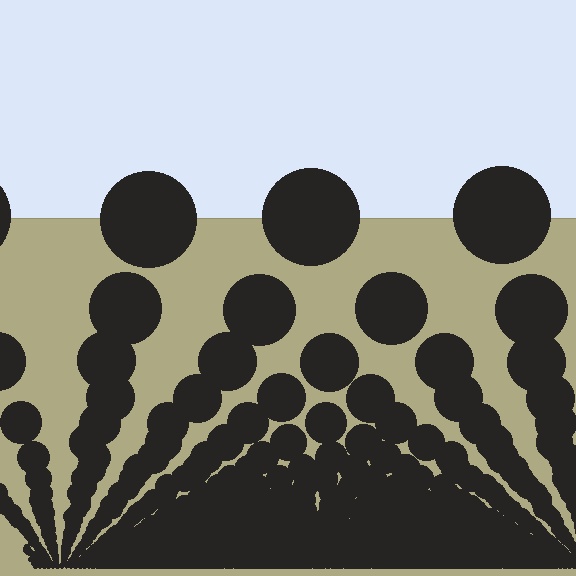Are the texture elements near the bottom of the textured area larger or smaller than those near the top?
Smaller. The gradient is inverted — elements near the bottom are smaller and denser.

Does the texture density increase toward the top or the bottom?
Density increases toward the bottom.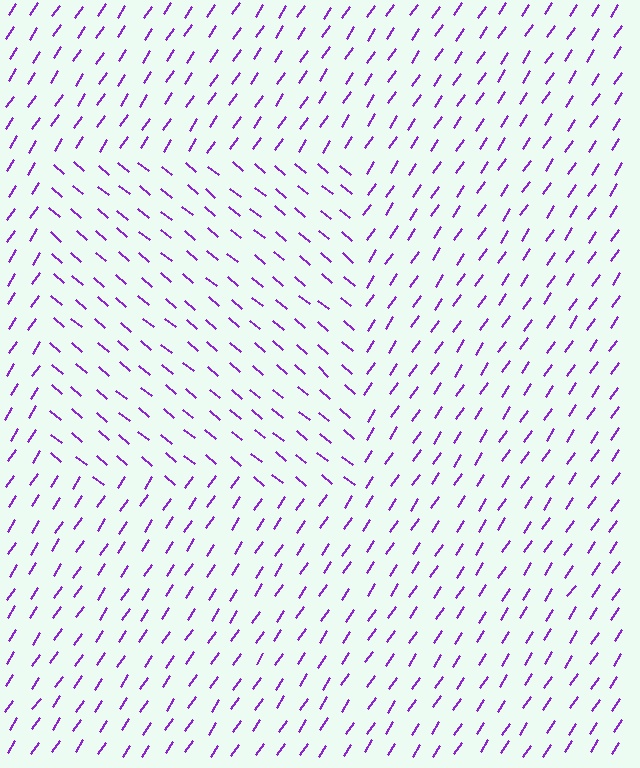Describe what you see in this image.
The image is filled with small purple line segments. A rectangle region in the image has lines oriented differently from the surrounding lines, creating a visible texture boundary.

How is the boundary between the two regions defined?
The boundary is defined purely by a change in line orientation (approximately 84 degrees difference). All lines are the same color and thickness.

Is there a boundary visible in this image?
Yes, there is a texture boundary formed by a change in line orientation.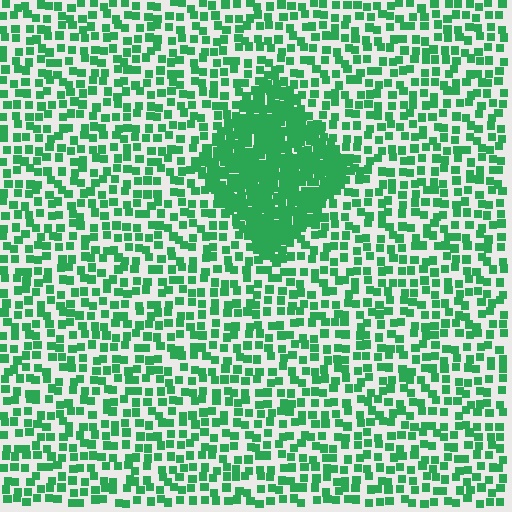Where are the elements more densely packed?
The elements are more densely packed inside the diamond boundary.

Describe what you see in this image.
The image contains small green elements arranged at two different densities. A diamond-shaped region is visible where the elements are more densely packed than the surrounding area.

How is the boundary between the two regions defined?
The boundary is defined by a change in element density (approximately 2.7x ratio). All elements are the same color, size, and shape.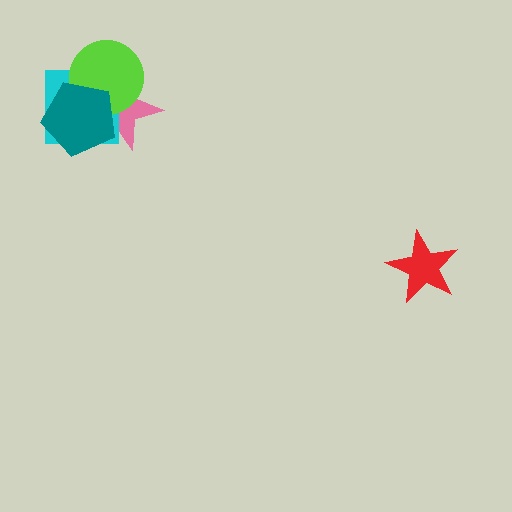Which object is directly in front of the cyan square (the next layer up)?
The lime circle is directly in front of the cyan square.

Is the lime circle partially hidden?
Yes, it is partially covered by another shape.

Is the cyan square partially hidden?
Yes, it is partially covered by another shape.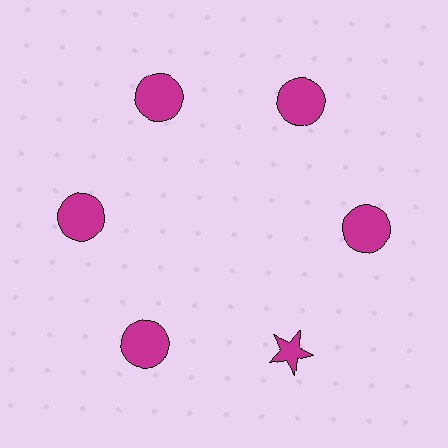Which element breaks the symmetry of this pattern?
The magenta star at roughly the 5 o'clock position breaks the symmetry. All other shapes are magenta circles.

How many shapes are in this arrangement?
There are 6 shapes arranged in a ring pattern.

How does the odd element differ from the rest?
It has a different shape: star instead of circle.